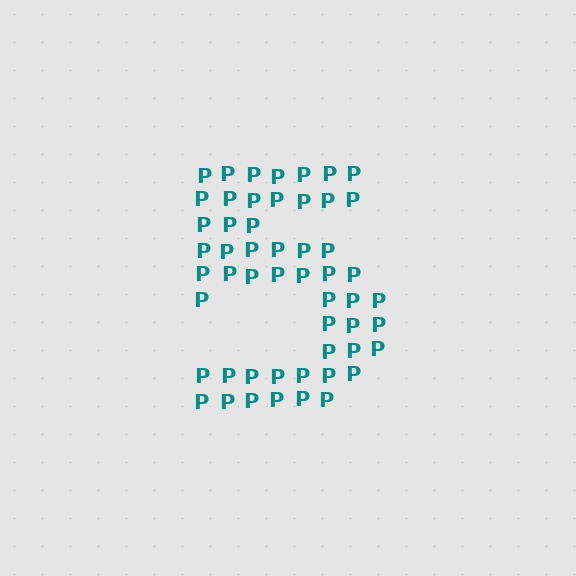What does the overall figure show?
The overall figure shows the digit 5.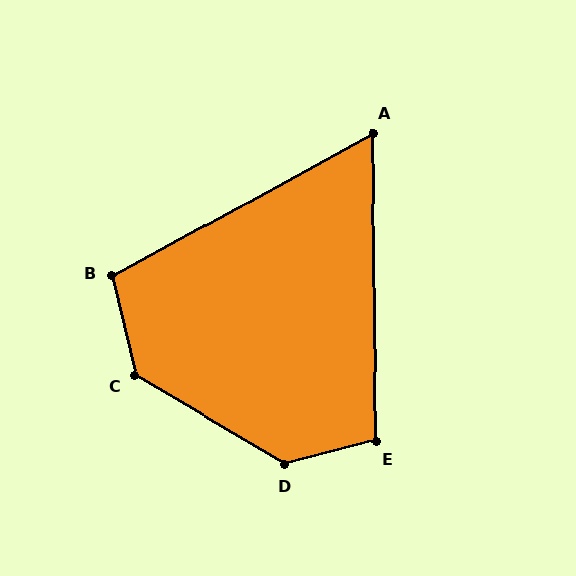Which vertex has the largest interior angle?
D, at approximately 135 degrees.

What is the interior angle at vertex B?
Approximately 106 degrees (obtuse).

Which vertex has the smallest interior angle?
A, at approximately 62 degrees.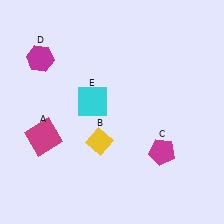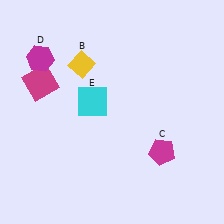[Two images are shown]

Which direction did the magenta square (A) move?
The magenta square (A) moved up.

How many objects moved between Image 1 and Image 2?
2 objects moved between the two images.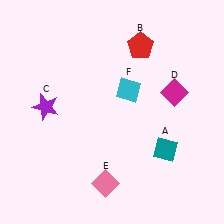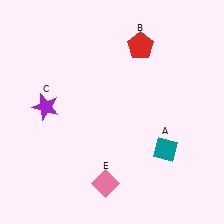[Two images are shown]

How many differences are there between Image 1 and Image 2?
There are 2 differences between the two images.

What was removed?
The magenta diamond (D), the cyan diamond (F) were removed in Image 2.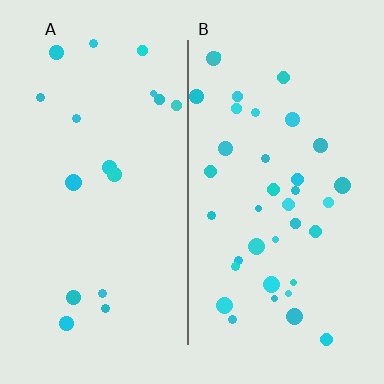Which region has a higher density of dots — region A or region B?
B (the right).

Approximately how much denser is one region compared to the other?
Approximately 2.1× — region B over region A.